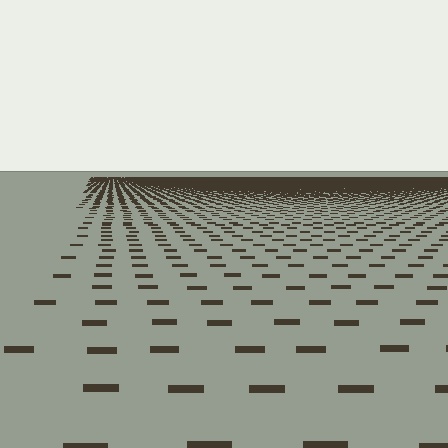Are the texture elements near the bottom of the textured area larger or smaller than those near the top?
Larger. Near the bottom, elements are closer to the viewer and appear at a bigger on-screen size.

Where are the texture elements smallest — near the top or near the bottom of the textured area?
Near the top.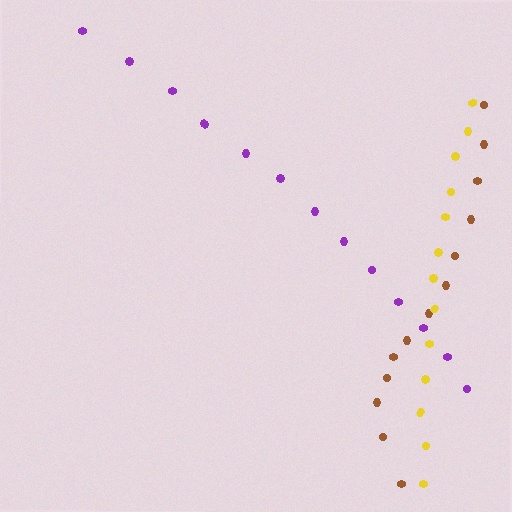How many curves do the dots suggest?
There are 3 distinct paths.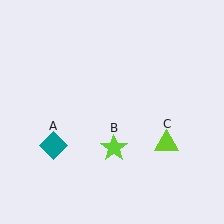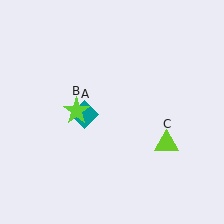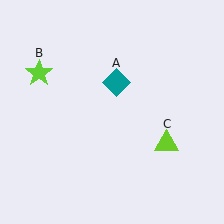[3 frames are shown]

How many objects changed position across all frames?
2 objects changed position: teal diamond (object A), lime star (object B).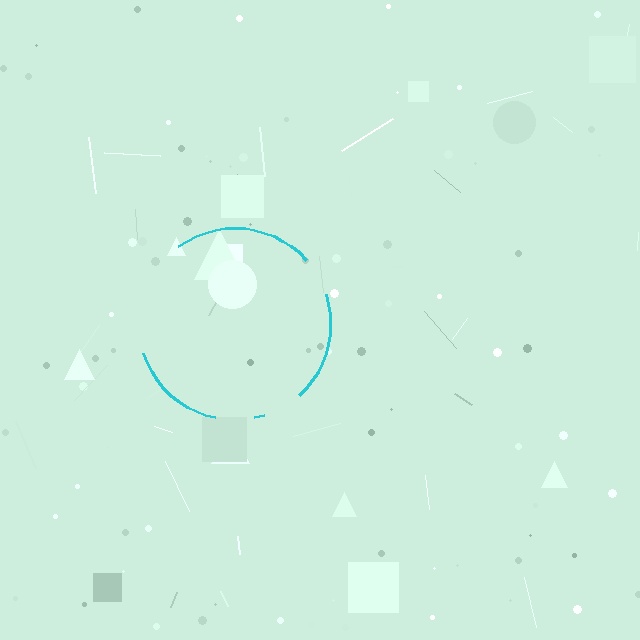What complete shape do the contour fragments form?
The contour fragments form a circle.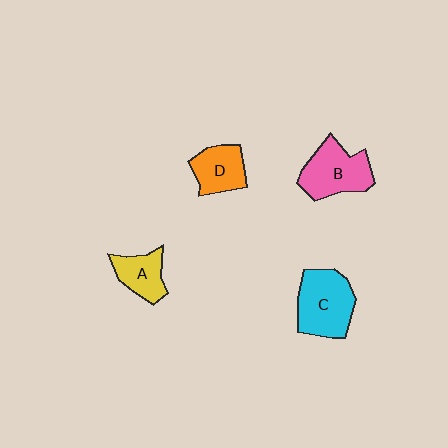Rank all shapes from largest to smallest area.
From largest to smallest: C (cyan), B (pink), D (orange), A (yellow).